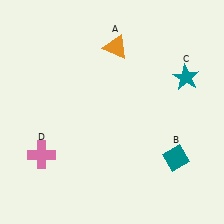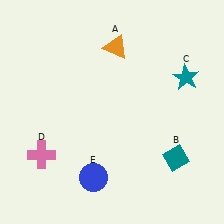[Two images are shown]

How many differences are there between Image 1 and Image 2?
There is 1 difference between the two images.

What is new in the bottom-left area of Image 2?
A blue circle (E) was added in the bottom-left area of Image 2.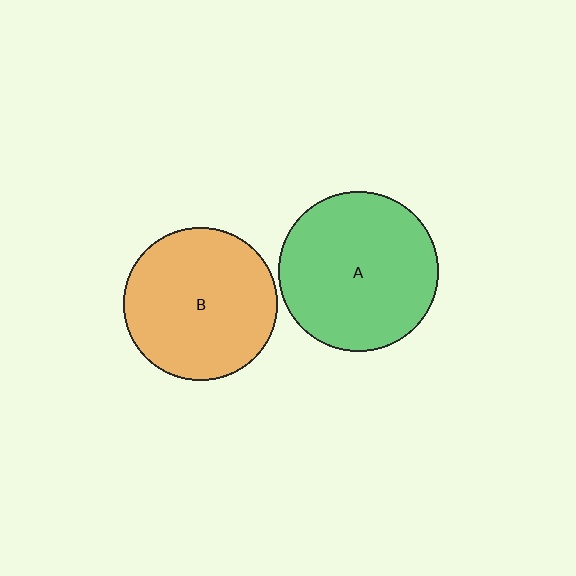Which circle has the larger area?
Circle A (green).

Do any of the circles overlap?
No, none of the circles overlap.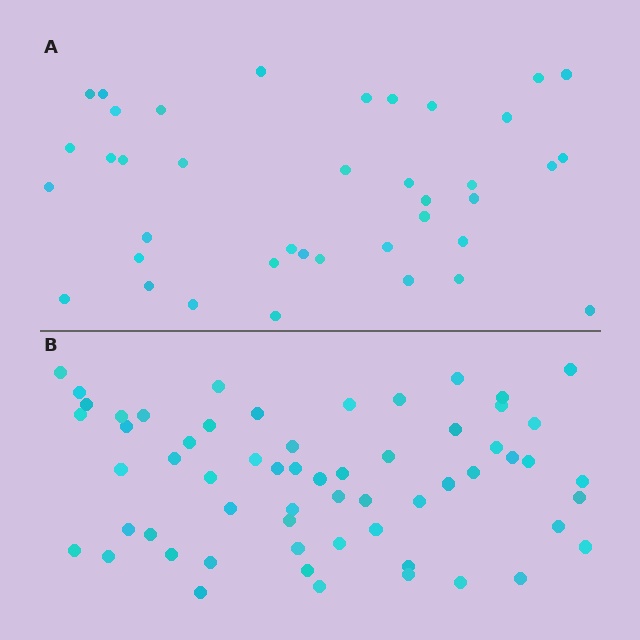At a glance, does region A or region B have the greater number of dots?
Region B (the bottom region) has more dots.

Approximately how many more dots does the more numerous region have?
Region B has approximately 20 more dots than region A.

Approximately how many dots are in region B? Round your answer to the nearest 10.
About 60 dots.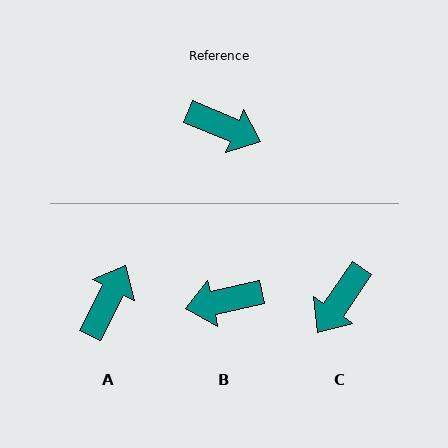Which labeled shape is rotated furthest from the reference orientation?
B, about 145 degrees away.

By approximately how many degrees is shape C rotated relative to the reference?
Approximately 102 degrees clockwise.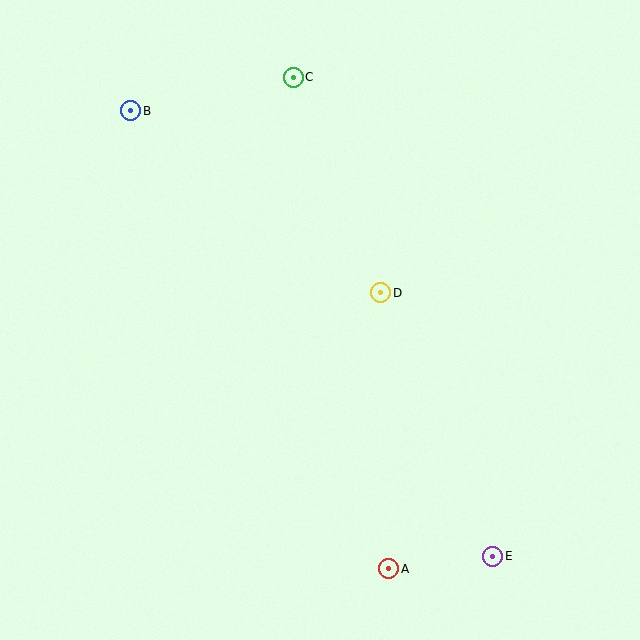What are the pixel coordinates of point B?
Point B is at (130, 111).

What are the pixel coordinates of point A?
Point A is at (389, 569).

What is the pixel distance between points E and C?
The distance between E and C is 519 pixels.